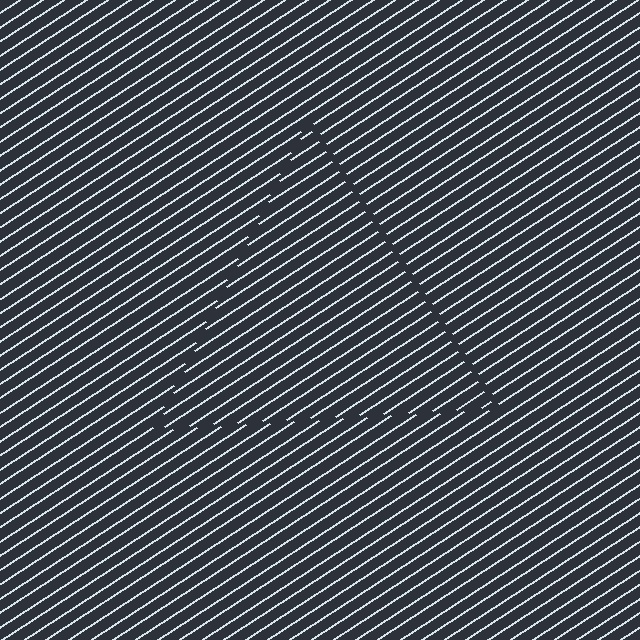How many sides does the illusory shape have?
3 sides — the line-ends trace a triangle.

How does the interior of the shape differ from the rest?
The interior of the shape contains the same grating, shifted by half a period — the contour is defined by the phase discontinuity where line-ends from the inner and outer gratings abut.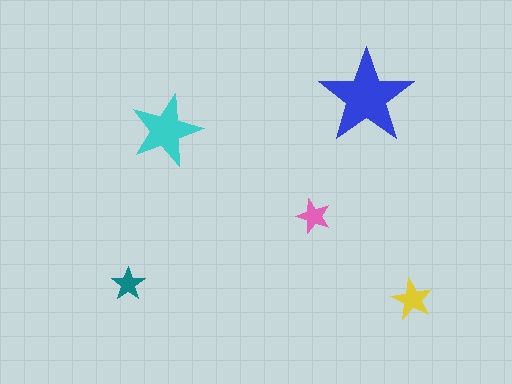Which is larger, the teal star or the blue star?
The blue one.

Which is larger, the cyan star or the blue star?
The blue one.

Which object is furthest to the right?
The yellow star is rightmost.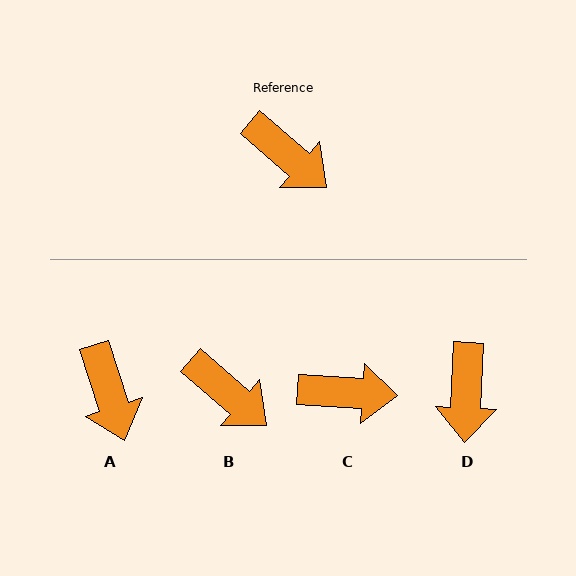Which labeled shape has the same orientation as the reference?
B.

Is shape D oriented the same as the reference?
No, it is off by about 52 degrees.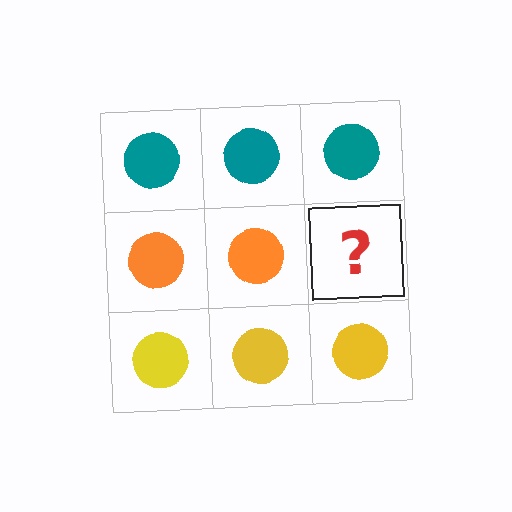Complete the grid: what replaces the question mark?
The question mark should be replaced with an orange circle.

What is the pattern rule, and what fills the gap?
The rule is that each row has a consistent color. The gap should be filled with an orange circle.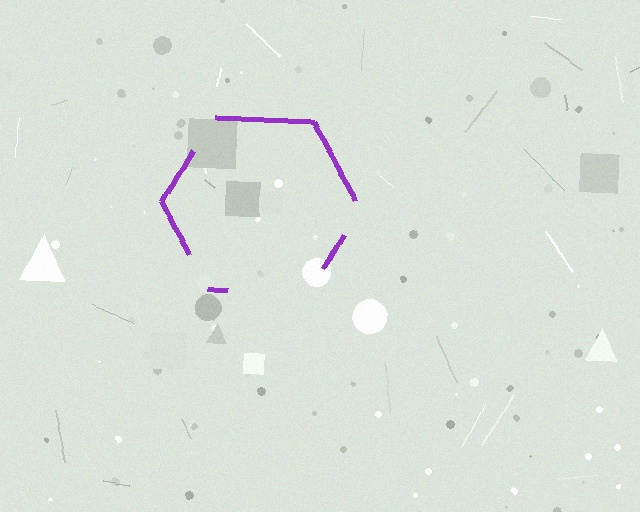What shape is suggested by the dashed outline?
The dashed outline suggests a hexagon.